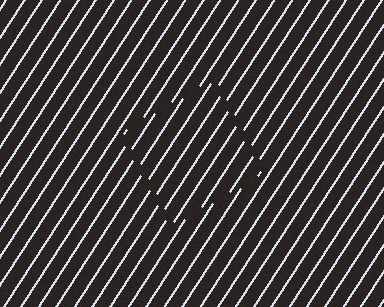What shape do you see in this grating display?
An illusory square. The interior of the shape contains the same grating, shifted by half a period — the contour is defined by the phase discontinuity where line-ends from the inner and outer gratings abut.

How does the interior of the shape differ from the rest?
The interior of the shape contains the same grating, shifted by half a period — the contour is defined by the phase discontinuity where line-ends from the inner and outer gratings abut.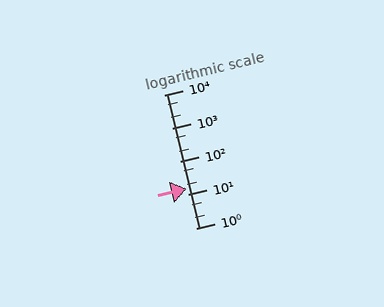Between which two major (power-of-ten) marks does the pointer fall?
The pointer is between 10 and 100.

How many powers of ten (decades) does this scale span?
The scale spans 4 decades, from 1 to 10000.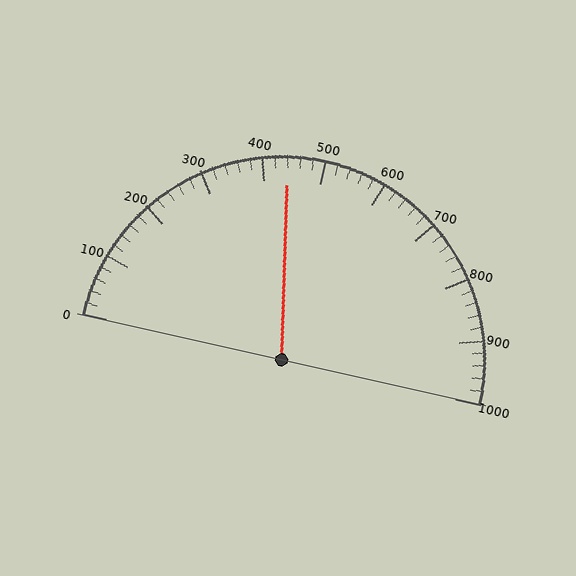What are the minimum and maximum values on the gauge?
The gauge ranges from 0 to 1000.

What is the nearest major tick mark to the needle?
The nearest major tick mark is 400.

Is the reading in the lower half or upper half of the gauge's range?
The reading is in the lower half of the range (0 to 1000).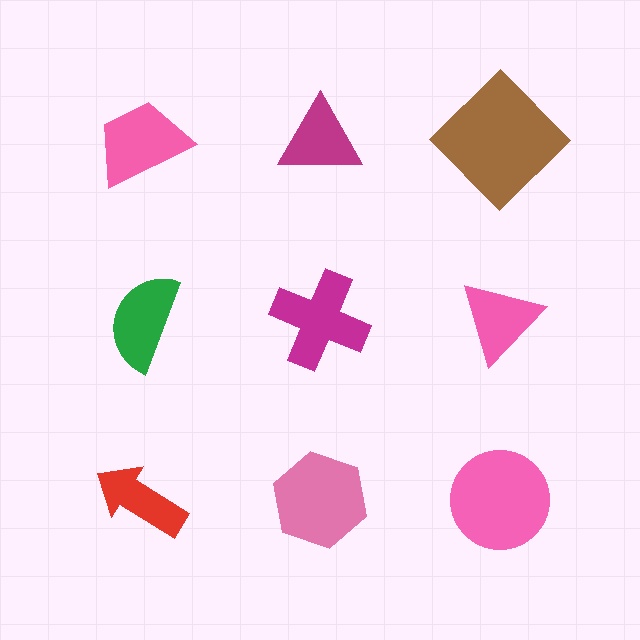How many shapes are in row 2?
3 shapes.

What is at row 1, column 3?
A brown diamond.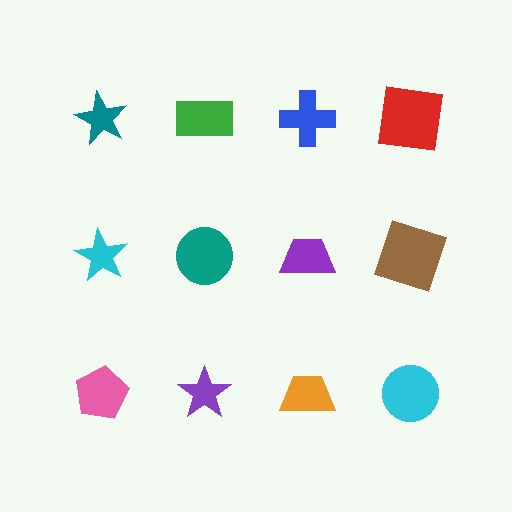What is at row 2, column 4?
A brown square.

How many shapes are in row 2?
4 shapes.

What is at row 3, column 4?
A cyan circle.